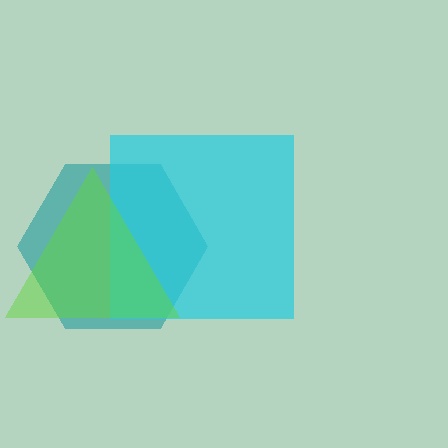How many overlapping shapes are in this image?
There are 3 overlapping shapes in the image.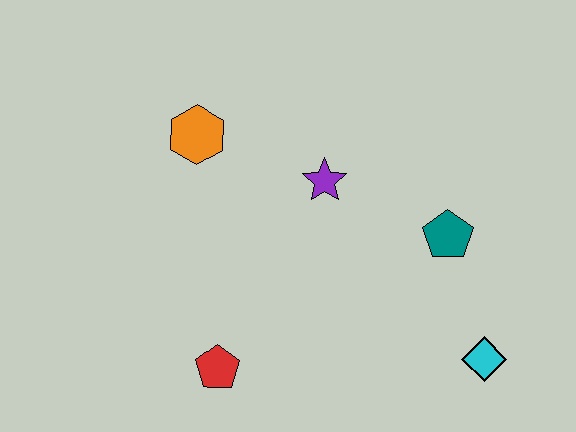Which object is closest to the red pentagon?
The purple star is closest to the red pentagon.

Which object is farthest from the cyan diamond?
The orange hexagon is farthest from the cyan diamond.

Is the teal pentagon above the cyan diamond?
Yes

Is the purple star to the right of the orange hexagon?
Yes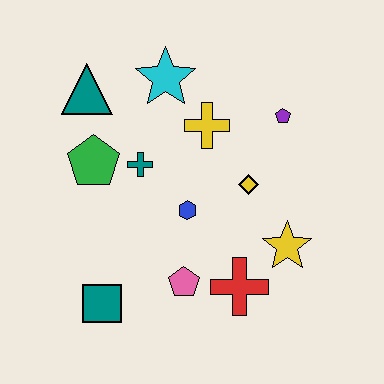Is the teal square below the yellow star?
Yes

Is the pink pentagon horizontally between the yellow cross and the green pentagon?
Yes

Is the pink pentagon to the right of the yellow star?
No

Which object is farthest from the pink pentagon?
The teal triangle is farthest from the pink pentagon.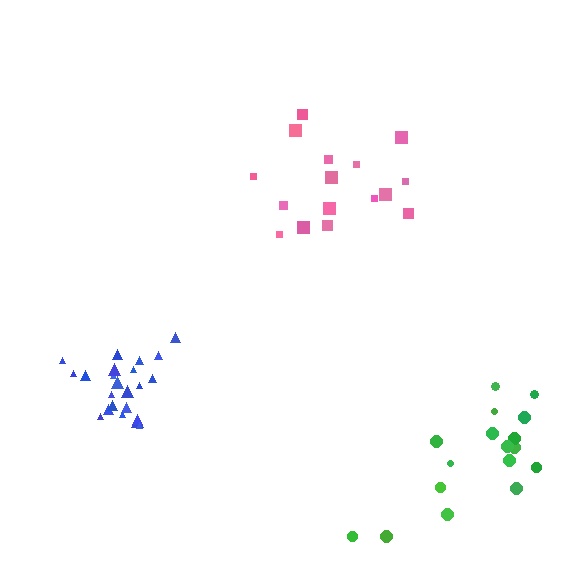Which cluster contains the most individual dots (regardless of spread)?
Blue (23).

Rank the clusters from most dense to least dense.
blue, green, pink.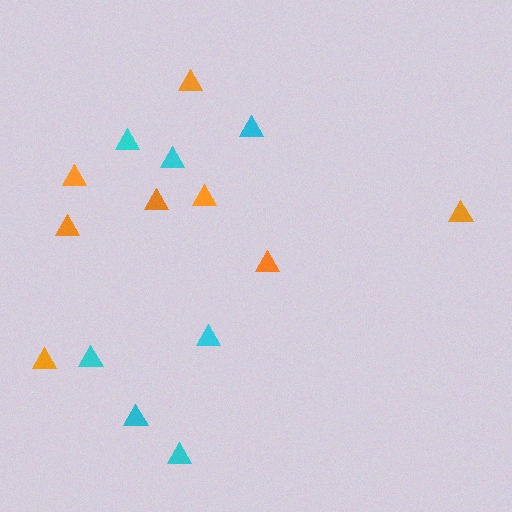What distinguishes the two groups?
There are 2 groups: one group of cyan triangles (7) and one group of orange triangles (8).